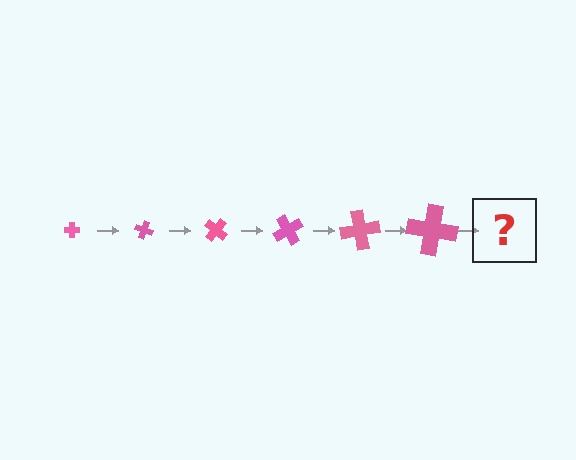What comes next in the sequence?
The next element should be a cross, larger than the previous one and rotated 120 degrees from the start.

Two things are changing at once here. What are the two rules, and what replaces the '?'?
The two rules are that the cross grows larger each step and it rotates 20 degrees each step. The '?' should be a cross, larger than the previous one and rotated 120 degrees from the start.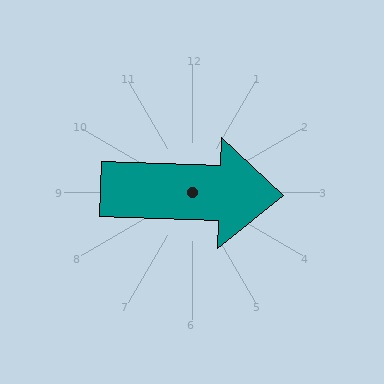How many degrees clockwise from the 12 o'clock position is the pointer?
Approximately 92 degrees.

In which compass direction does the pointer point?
East.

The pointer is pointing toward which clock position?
Roughly 3 o'clock.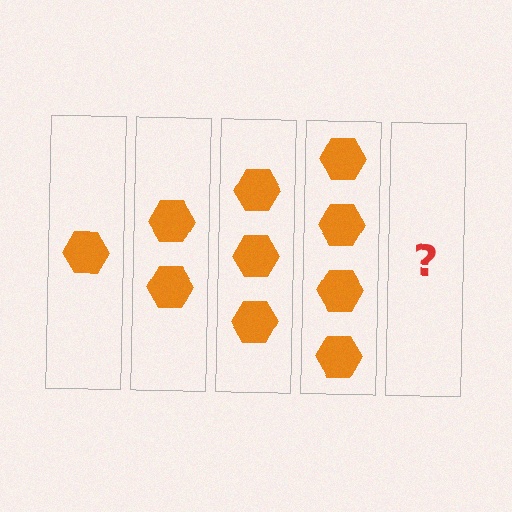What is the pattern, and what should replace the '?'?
The pattern is that each step adds one more hexagon. The '?' should be 5 hexagons.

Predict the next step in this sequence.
The next step is 5 hexagons.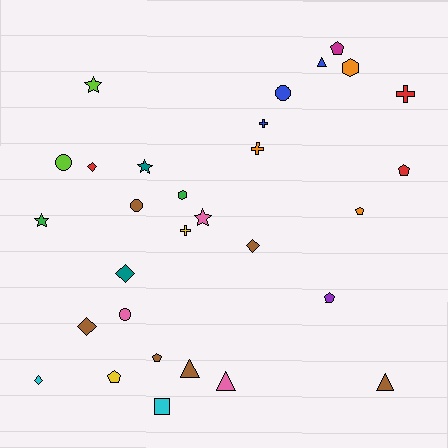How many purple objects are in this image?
There is 1 purple object.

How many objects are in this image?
There are 30 objects.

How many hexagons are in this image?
There are 2 hexagons.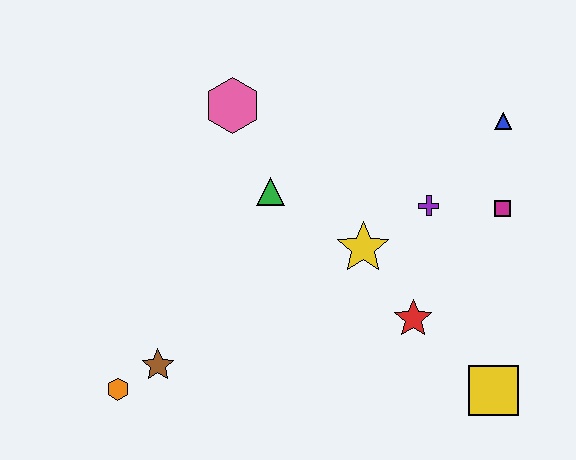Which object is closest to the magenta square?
The purple cross is closest to the magenta square.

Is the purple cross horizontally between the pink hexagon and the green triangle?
No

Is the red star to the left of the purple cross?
Yes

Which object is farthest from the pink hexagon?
The yellow square is farthest from the pink hexagon.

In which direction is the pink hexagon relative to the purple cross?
The pink hexagon is to the left of the purple cross.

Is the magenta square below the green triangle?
Yes